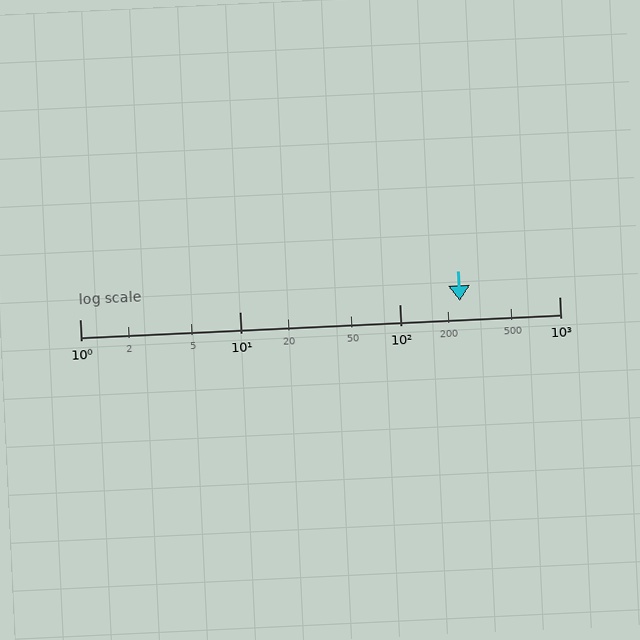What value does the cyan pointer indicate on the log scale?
The pointer indicates approximately 240.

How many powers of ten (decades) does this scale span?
The scale spans 3 decades, from 1 to 1000.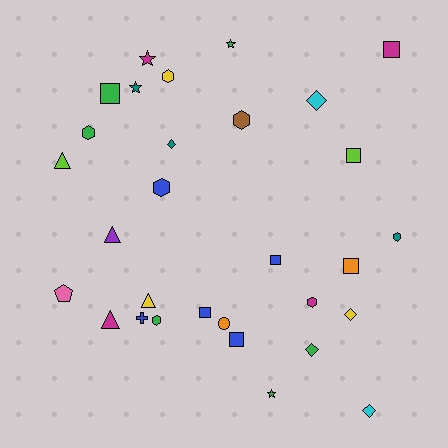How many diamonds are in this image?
There are 5 diamonds.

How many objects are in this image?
There are 30 objects.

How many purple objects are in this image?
There is 1 purple object.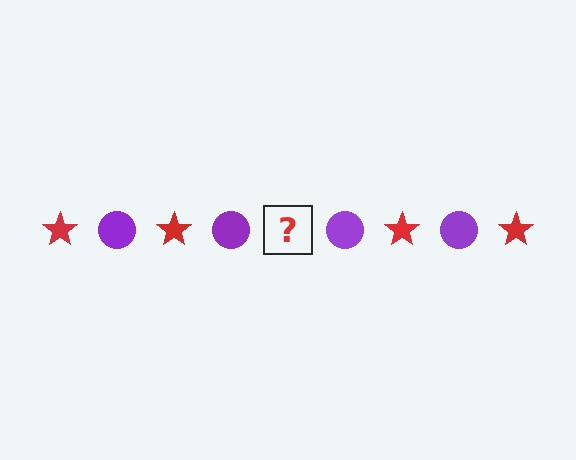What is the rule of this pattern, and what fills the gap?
The rule is that the pattern alternates between red star and purple circle. The gap should be filled with a red star.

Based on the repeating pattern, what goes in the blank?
The blank should be a red star.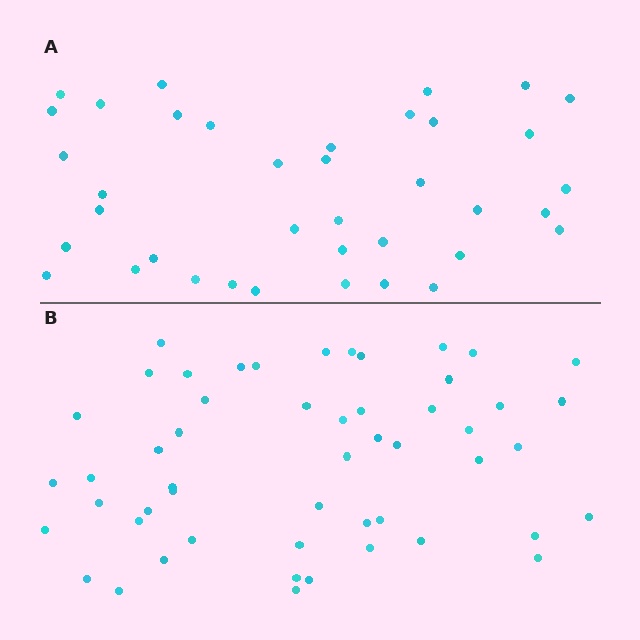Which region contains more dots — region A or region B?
Region B (the bottom region) has more dots.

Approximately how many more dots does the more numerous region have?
Region B has approximately 15 more dots than region A.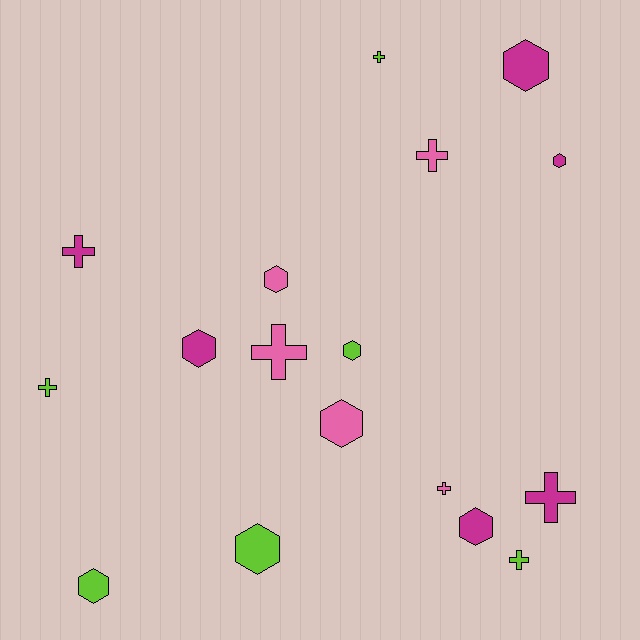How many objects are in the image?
There are 17 objects.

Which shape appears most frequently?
Hexagon, with 9 objects.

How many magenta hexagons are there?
There are 4 magenta hexagons.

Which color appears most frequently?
Magenta, with 6 objects.